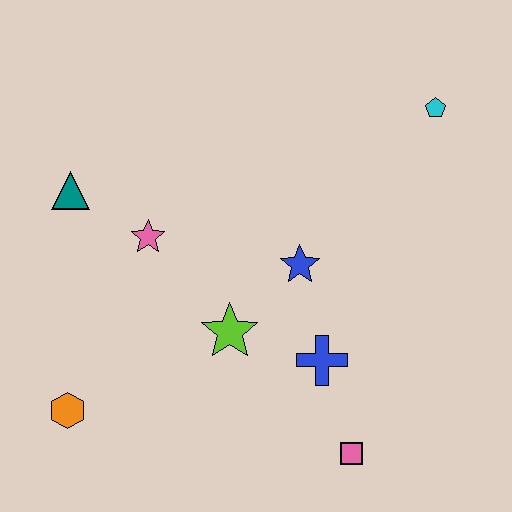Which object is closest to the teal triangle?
The pink star is closest to the teal triangle.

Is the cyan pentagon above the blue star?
Yes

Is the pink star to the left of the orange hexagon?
No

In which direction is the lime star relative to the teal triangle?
The lime star is to the right of the teal triangle.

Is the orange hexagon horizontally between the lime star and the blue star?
No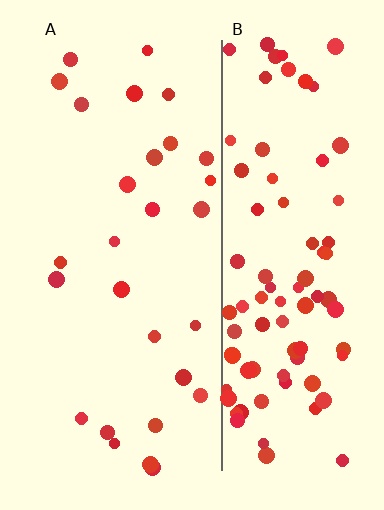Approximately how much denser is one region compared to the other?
Approximately 3.4× — region B over region A.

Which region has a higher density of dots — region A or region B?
B (the right).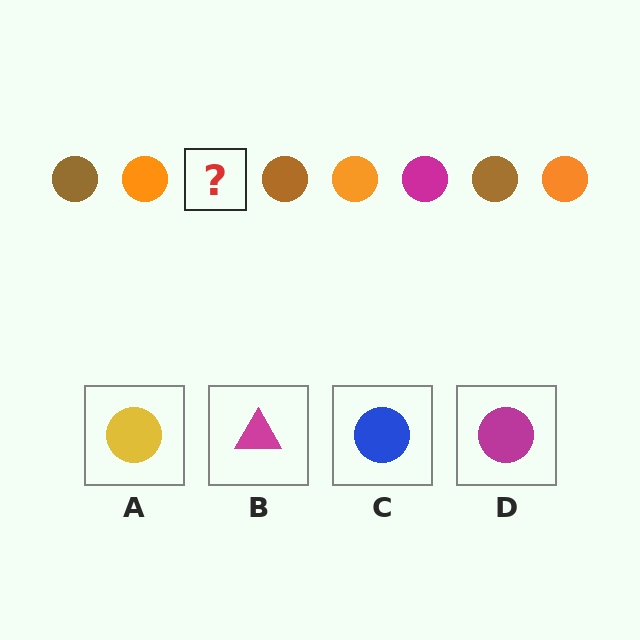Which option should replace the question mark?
Option D.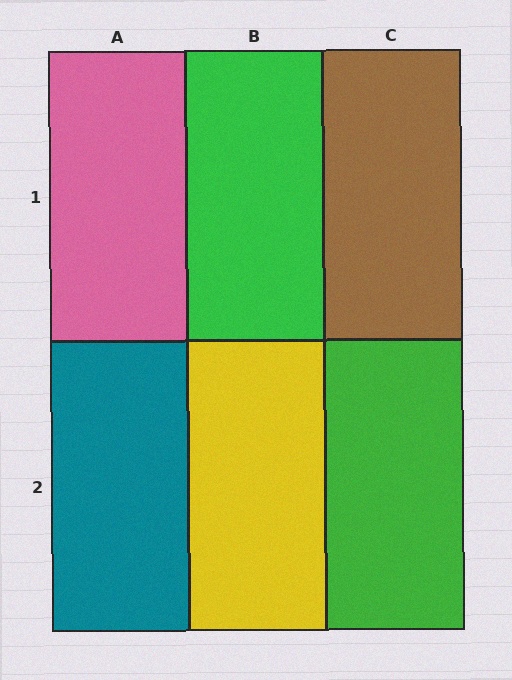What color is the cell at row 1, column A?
Pink.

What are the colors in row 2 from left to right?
Teal, yellow, green.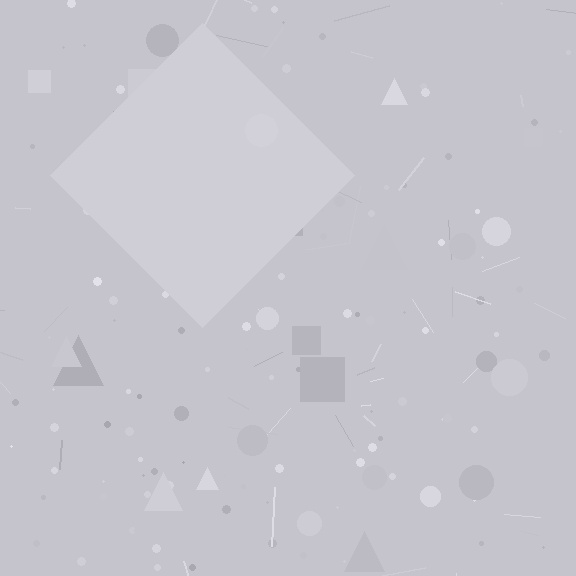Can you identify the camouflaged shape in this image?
The camouflaged shape is a diamond.